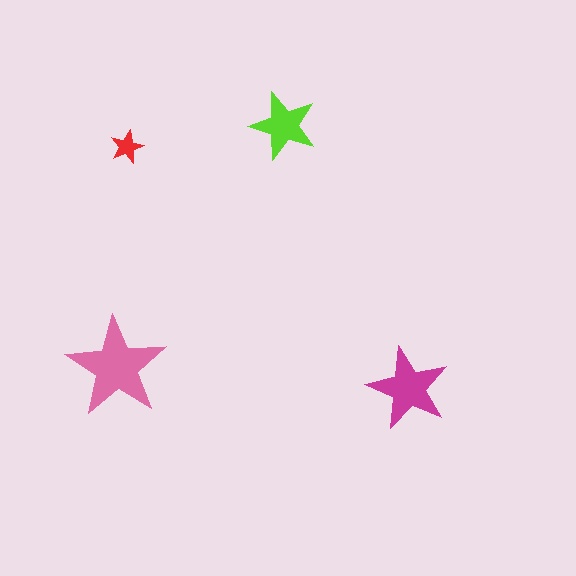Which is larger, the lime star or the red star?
The lime one.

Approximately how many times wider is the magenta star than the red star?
About 2.5 times wider.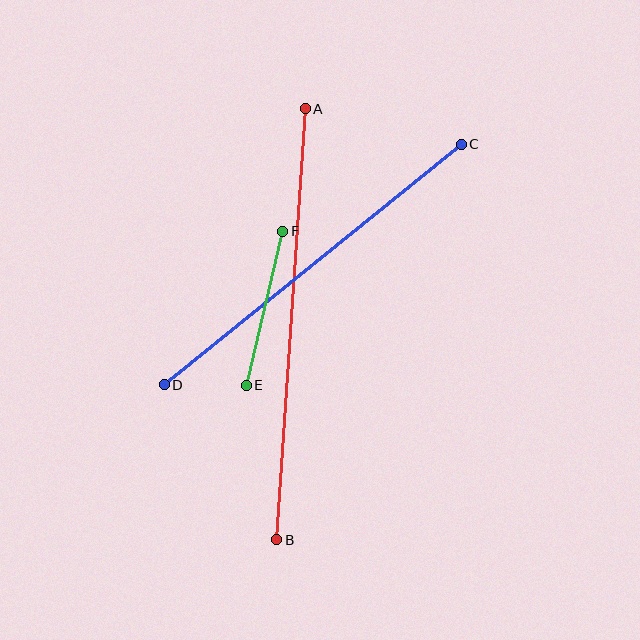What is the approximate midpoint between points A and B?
The midpoint is at approximately (291, 324) pixels.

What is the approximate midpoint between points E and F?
The midpoint is at approximately (265, 308) pixels.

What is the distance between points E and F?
The distance is approximately 158 pixels.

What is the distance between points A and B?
The distance is approximately 432 pixels.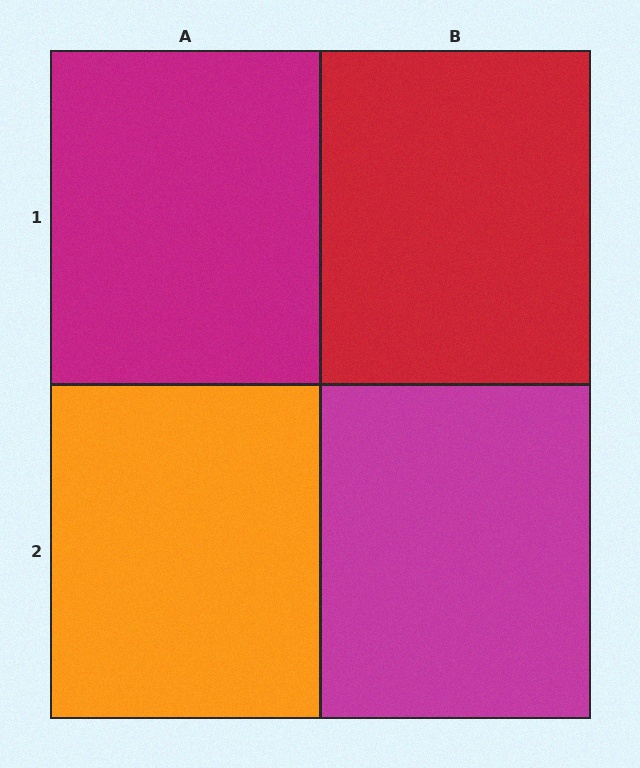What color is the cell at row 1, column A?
Magenta.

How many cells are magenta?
2 cells are magenta.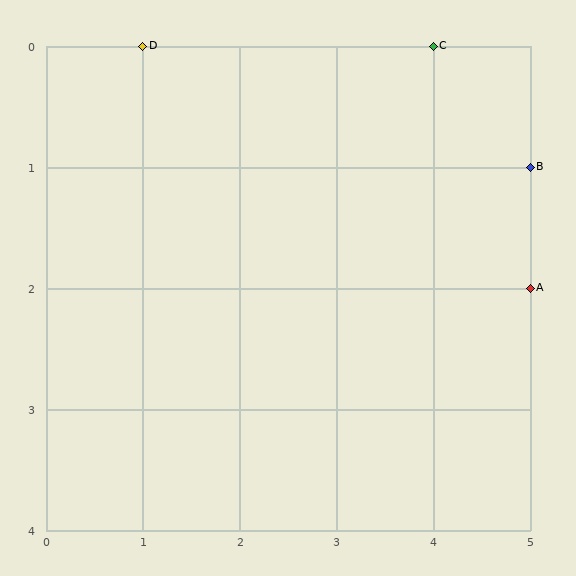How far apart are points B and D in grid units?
Points B and D are 4 columns and 1 row apart (about 4.1 grid units diagonally).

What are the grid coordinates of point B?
Point B is at grid coordinates (5, 1).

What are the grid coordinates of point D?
Point D is at grid coordinates (1, 0).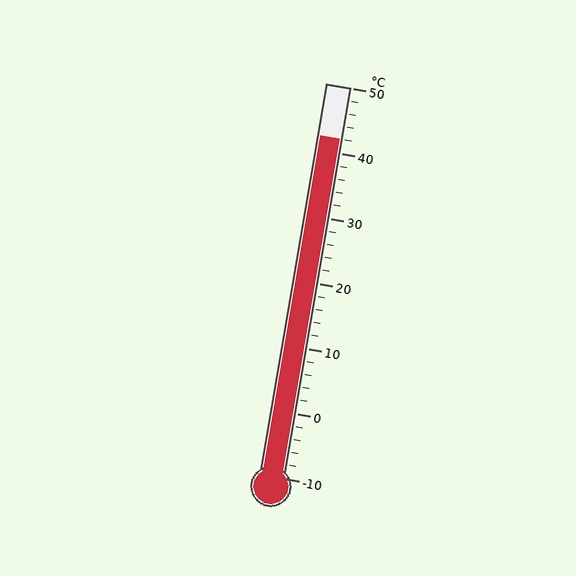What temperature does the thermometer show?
The thermometer shows approximately 42°C.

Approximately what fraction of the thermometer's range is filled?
The thermometer is filled to approximately 85% of its range.